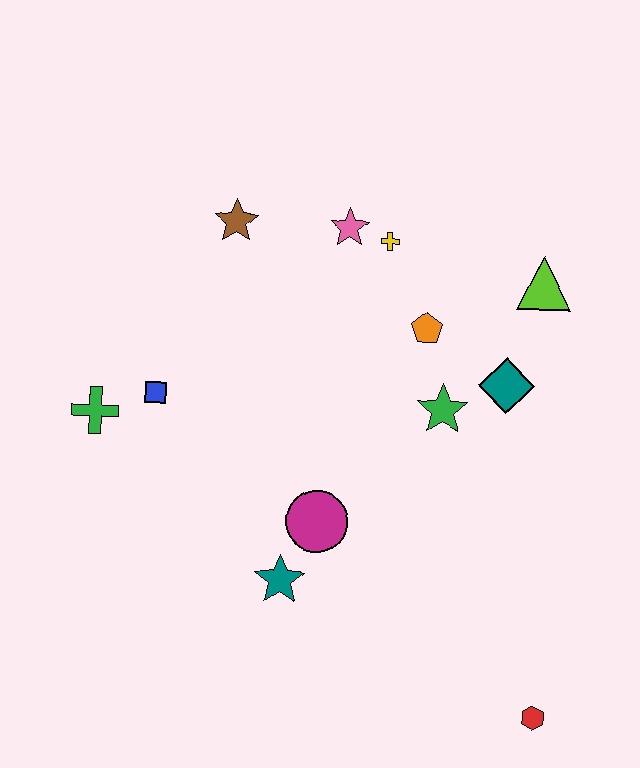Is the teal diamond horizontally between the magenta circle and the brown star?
No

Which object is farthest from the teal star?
The lime triangle is farthest from the teal star.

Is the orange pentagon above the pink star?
No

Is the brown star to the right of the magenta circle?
No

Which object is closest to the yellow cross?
The pink star is closest to the yellow cross.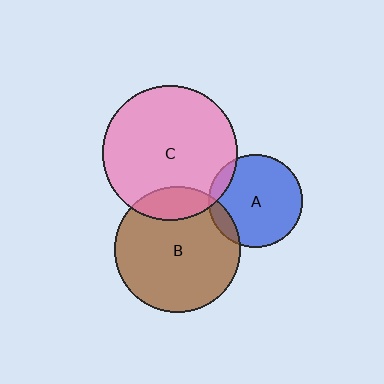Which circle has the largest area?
Circle C (pink).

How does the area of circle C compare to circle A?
Approximately 2.1 times.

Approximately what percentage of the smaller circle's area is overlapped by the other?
Approximately 10%.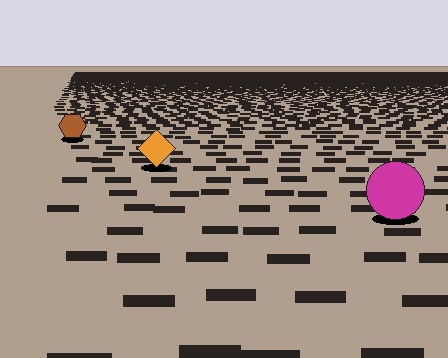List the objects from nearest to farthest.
From nearest to farthest: the magenta circle, the orange diamond, the brown hexagon.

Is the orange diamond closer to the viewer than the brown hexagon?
Yes. The orange diamond is closer — you can tell from the texture gradient: the ground texture is coarser near it.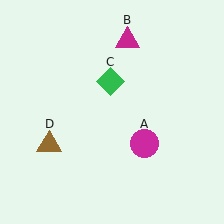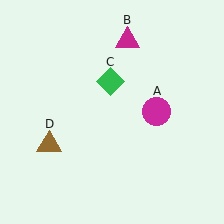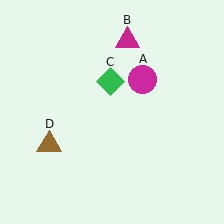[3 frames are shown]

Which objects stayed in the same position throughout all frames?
Magenta triangle (object B) and green diamond (object C) and brown triangle (object D) remained stationary.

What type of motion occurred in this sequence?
The magenta circle (object A) rotated counterclockwise around the center of the scene.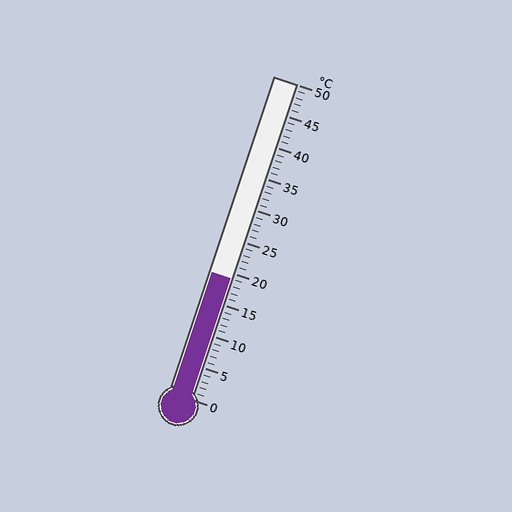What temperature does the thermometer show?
The thermometer shows approximately 19°C.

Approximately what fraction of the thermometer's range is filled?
The thermometer is filled to approximately 40% of its range.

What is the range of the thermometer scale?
The thermometer scale ranges from 0°C to 50°C.